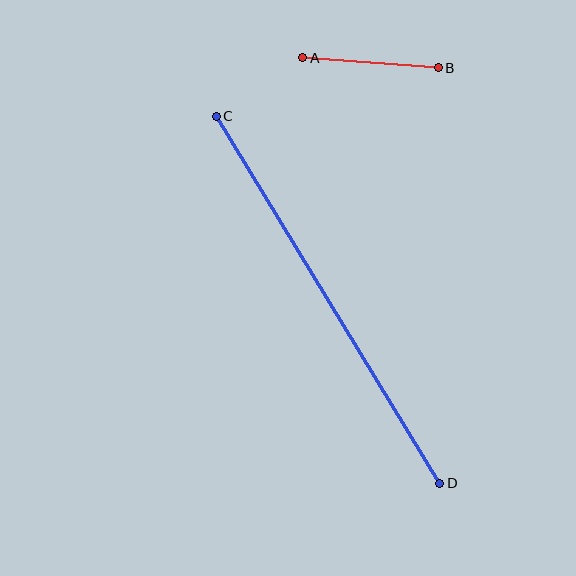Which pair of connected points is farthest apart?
Points C and D are farthest apart.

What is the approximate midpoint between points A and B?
The midpoint is at approximately (370, 63) pixels.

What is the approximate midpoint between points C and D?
The midpoint is at approximately (328, 300) pixels.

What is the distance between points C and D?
The distance is approximately 430 pixels.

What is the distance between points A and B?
The distance is approximately 136 pixels.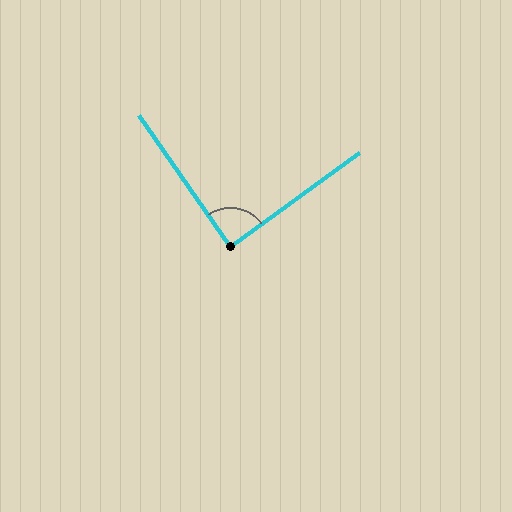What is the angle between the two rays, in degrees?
Approximately 89 degrees.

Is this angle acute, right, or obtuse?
It is approximately a right angle.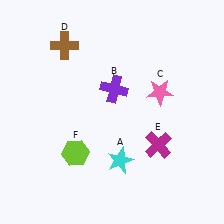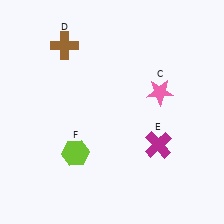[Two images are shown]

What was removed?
The purple cross (B), the cyan star (A) were removed in Image 2.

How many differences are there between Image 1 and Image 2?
There are 2 differences between the two images.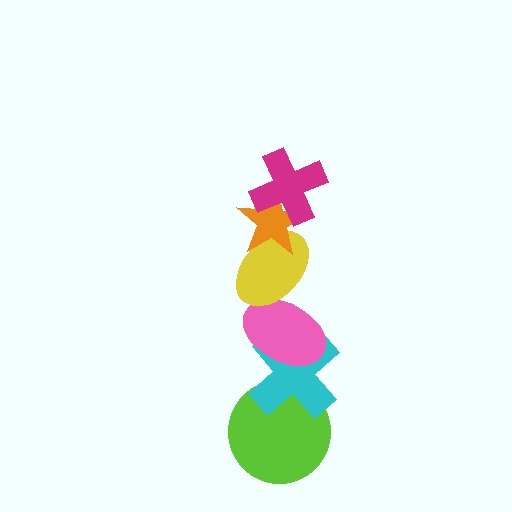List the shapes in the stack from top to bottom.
From top to bottom: the magenta cross, the orange star, the yellow ellipse, the pink ellipse, the cyan cross, the lime circle.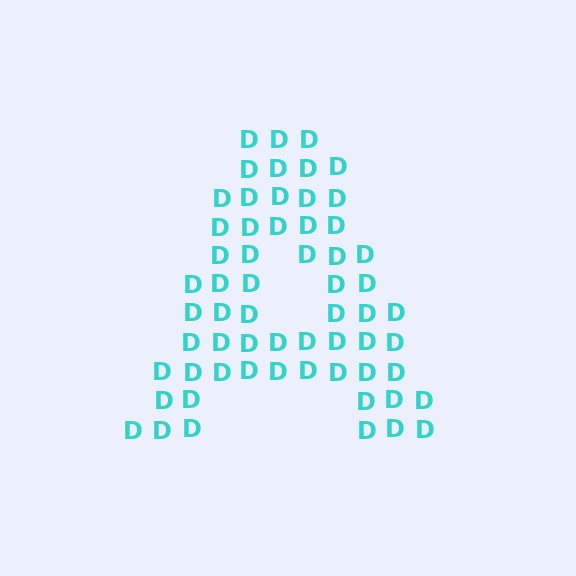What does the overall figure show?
The overall figure shows the letter A.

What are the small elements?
The small elements are letter D's.